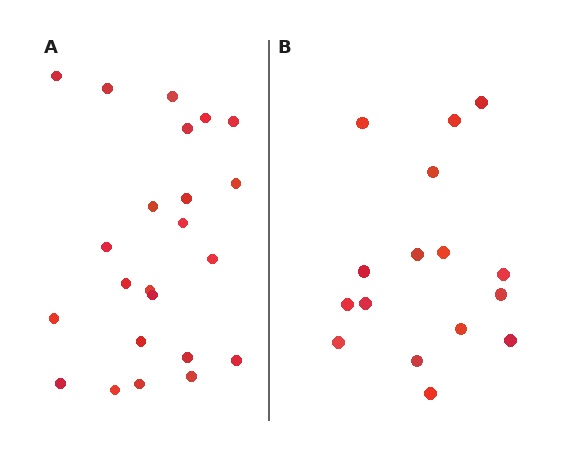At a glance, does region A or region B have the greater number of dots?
Region A (the left region) has more dots.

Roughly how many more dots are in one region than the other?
Region A has roughly 8 or so more dots than region B.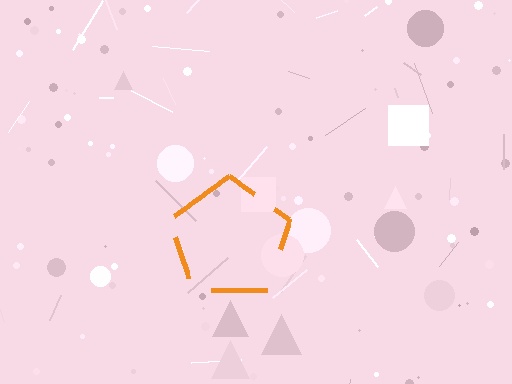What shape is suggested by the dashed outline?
The dashed outline suggests a pentagon.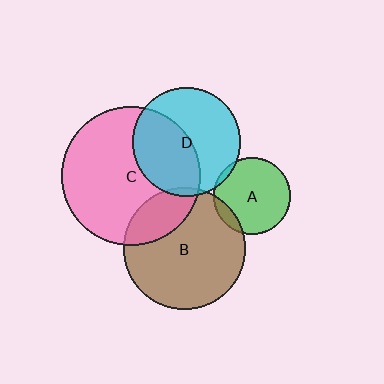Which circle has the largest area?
Circle C (pink).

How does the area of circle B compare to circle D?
Approximately 1.3 times.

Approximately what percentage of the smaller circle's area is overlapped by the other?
Approximately 5%.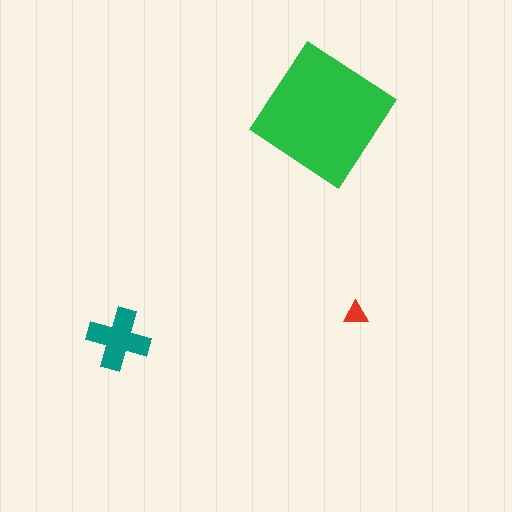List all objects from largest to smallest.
The green diamond, the teal cross, the red triangle.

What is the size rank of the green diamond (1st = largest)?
1st.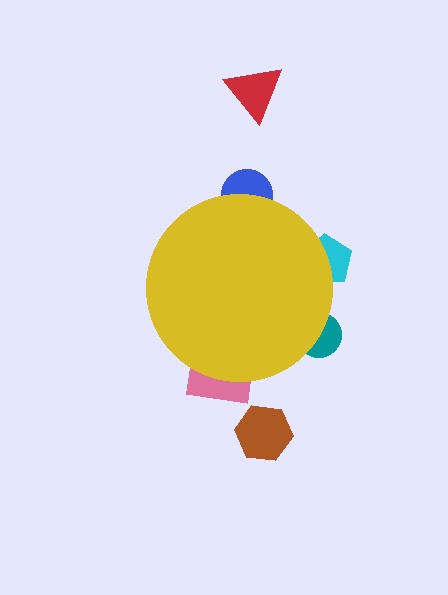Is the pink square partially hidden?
Yes, the pink square is partially hidden behind the yellow circle.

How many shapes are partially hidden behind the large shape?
4 shapes are partially hidden.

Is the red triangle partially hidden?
No, the red triangle is fully visible.